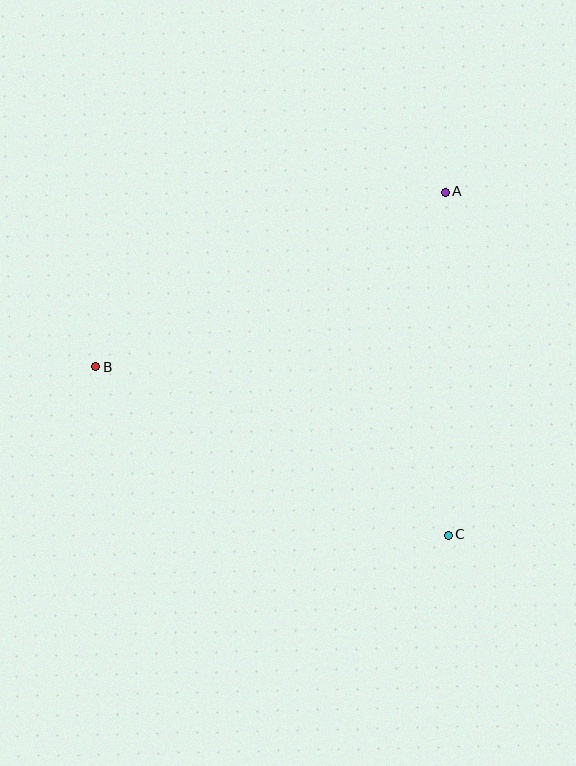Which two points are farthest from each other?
Points A and B are farthest from each other.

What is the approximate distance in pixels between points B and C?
The distance between B and C is approximately 391 pixels.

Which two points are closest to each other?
Points A and C are closest to each other.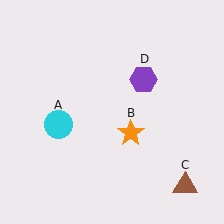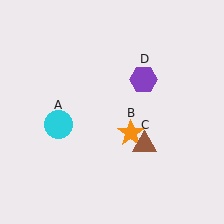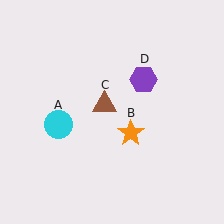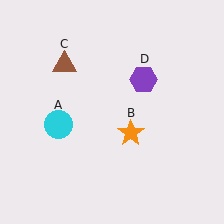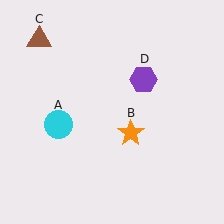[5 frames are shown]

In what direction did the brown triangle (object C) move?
The brown triangle (object C) moved up and to the left.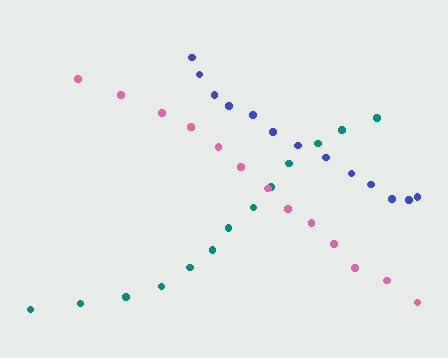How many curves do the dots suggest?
There are 3 distinct paths.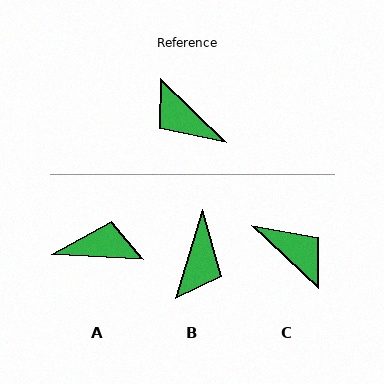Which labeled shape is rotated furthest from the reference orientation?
C, about 179 degrees away.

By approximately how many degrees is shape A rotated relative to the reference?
Approximately 139 degrees clockwise.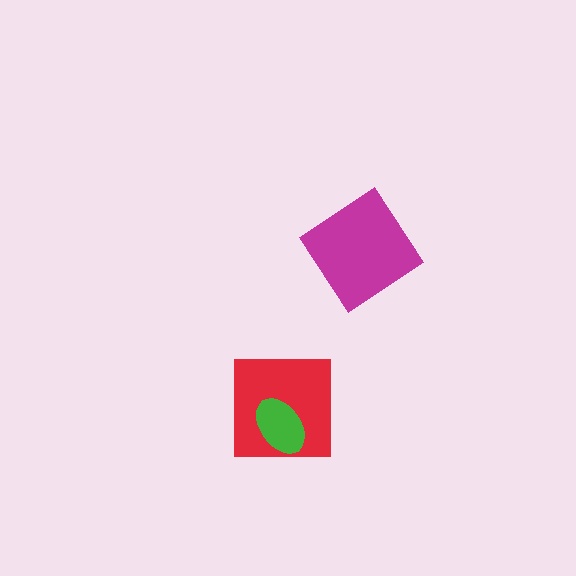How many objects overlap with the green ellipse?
1 object overlaps with the green ellipse.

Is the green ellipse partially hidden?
No, no other shape covers it.